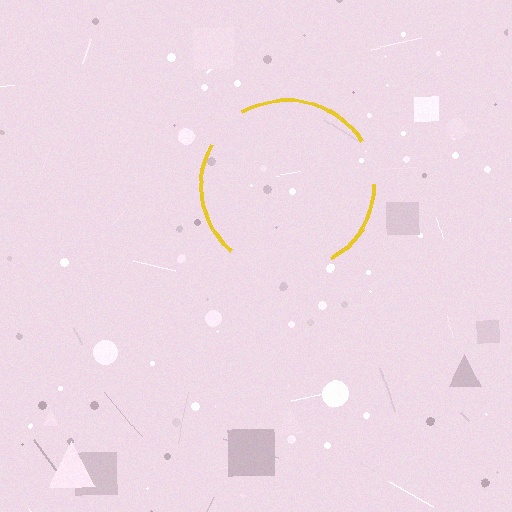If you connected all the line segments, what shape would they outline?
They would outline a circle.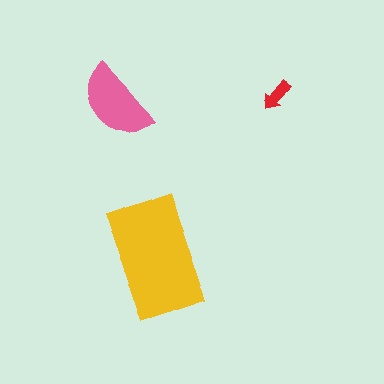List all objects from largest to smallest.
The yellow rectangle, the pink semicircle, the red arrow.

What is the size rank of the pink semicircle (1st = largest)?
2nd.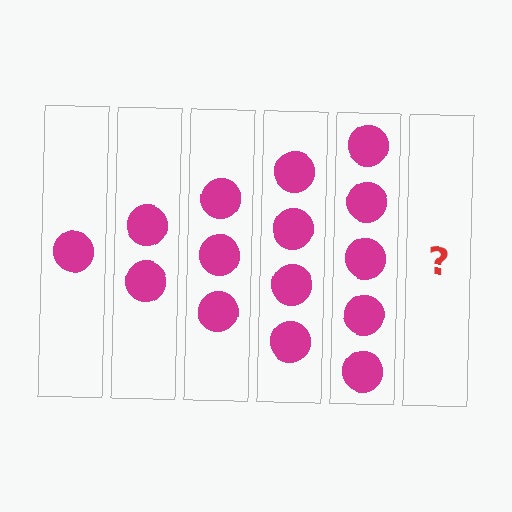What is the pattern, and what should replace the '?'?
The pattern is that each step adds one more circle. The '?' should be 6 circles.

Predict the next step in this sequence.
The next step is 6 circles.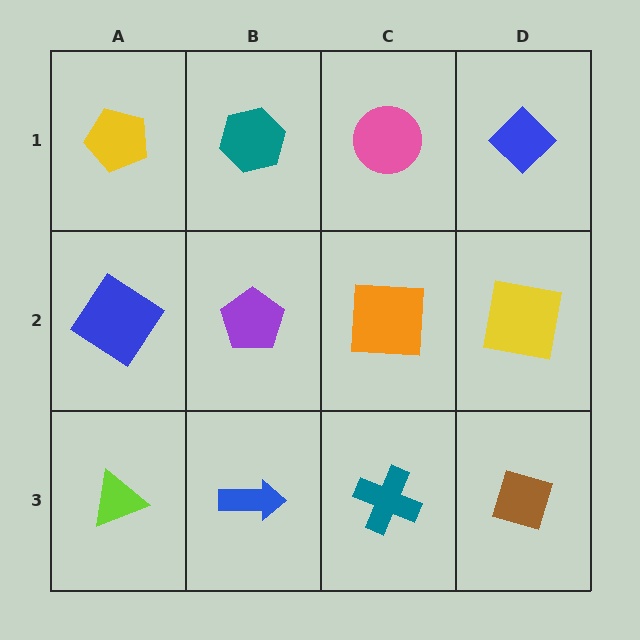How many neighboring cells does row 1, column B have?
3.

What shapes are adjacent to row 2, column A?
A yellow pentagon (row 1, column A), a lime triangle (row 3, column A), a purple pentagon (row 2, column B).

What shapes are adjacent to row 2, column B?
A teal hexagon (row 1, column B), a blue arrow (row 3, column B), a blue diamond (row 2, column A), an orange square (row 2, column C).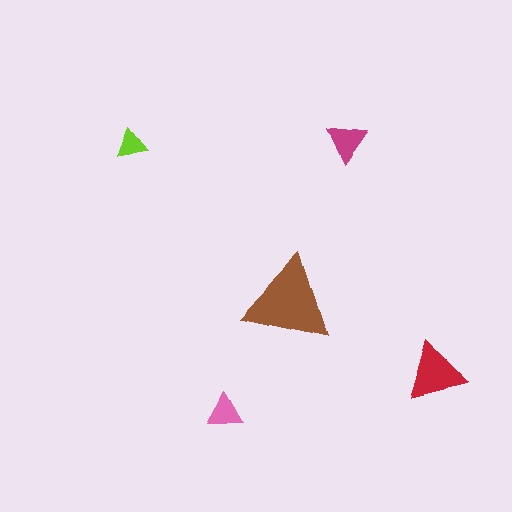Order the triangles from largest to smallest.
the brown one, the red one, the magenta one, the pink one, the lime one.